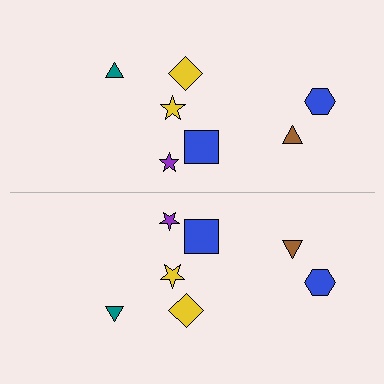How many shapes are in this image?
There are 14 shapes in this image.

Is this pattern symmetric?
Yes, this pattern has bilateral (reflection) symmetry.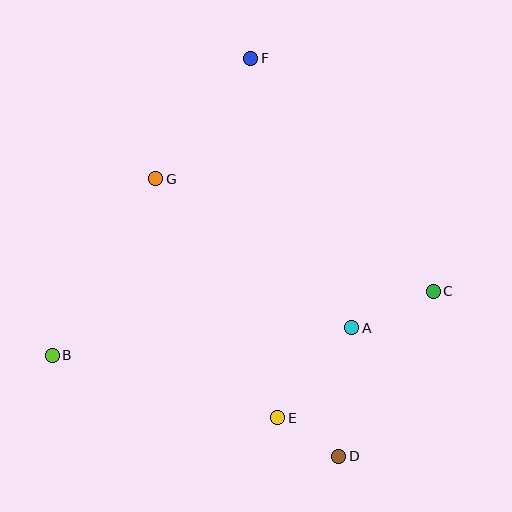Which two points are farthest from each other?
Points D and F are farthest from each other.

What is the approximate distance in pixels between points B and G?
The distance between B and G is approximately 205 pixels.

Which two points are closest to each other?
Points D and E are closest to each other.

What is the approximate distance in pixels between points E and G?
The distance between E and G is approximately 268 pixels.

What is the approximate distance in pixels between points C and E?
The distance between C and E is approximately 200 pixels.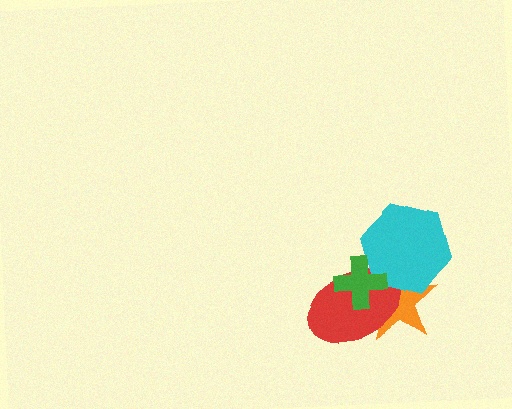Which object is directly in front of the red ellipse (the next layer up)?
The cyan hexagon is directly in front of the red ellipse.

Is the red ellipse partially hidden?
Yes, it is partially covered by another shape.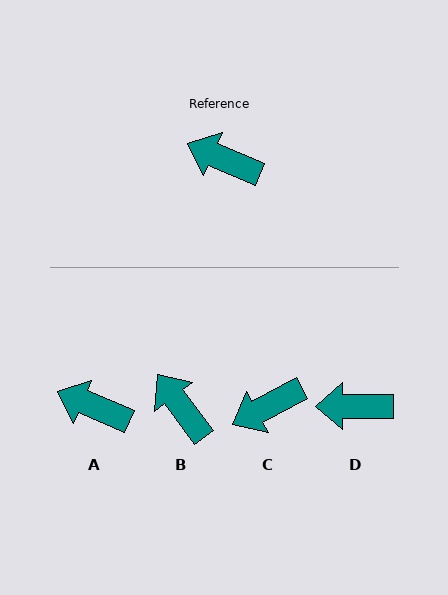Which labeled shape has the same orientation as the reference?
A.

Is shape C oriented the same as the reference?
No, it is off by about 51 degrees.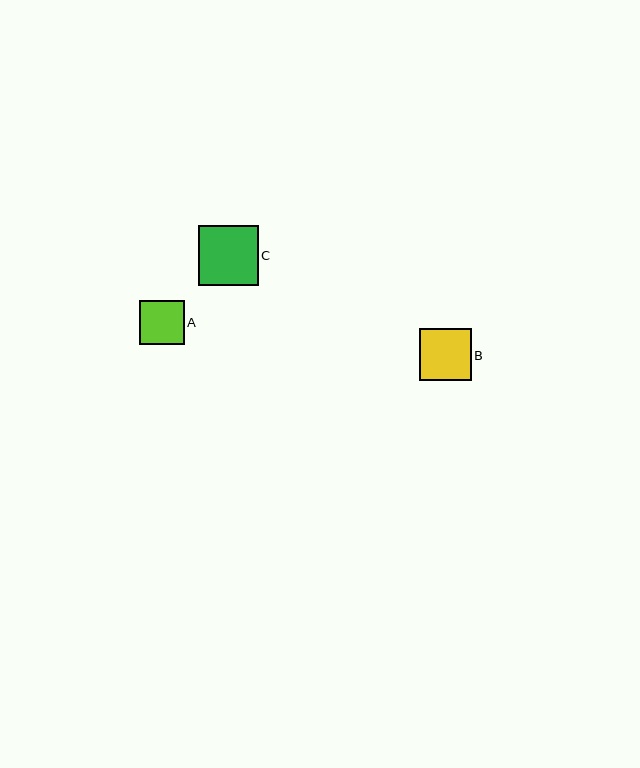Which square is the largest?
Square C is the largest with a size of approximately 60 pixels.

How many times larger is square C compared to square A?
Square C is approximately 1.4 times the size of square A.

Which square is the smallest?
Square A is the smallest with a size of approximately 44 pixels.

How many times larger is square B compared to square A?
Square B is approximately 1.2 times the size of square A.